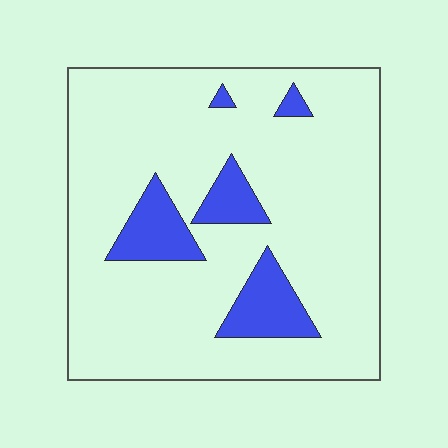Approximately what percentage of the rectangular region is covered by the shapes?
Approximately 15%.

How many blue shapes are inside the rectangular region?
5.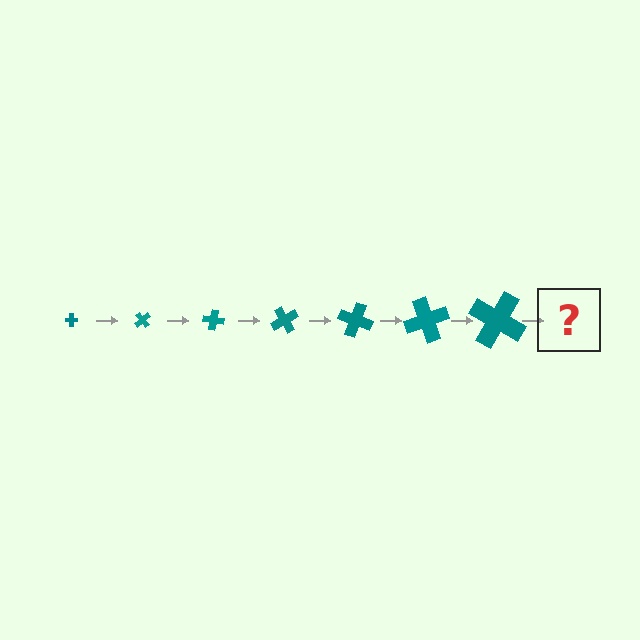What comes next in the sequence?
The next element should be a cross, larger than the previous one and rotated 350 degrees from the start.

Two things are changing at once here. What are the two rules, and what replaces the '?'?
The two rules are that the cross grows larger each step and it rotates 50 degrees each step. The '?' should be a cross, larger than the previous one and rotated 350 degrees from the start.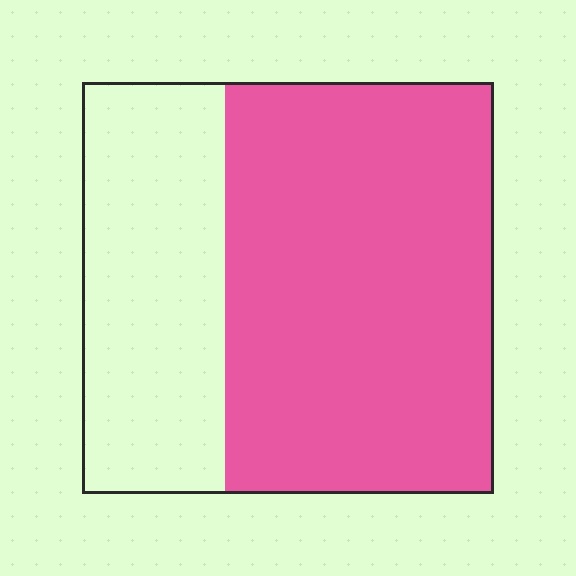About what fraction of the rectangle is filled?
About two thirds (2/3).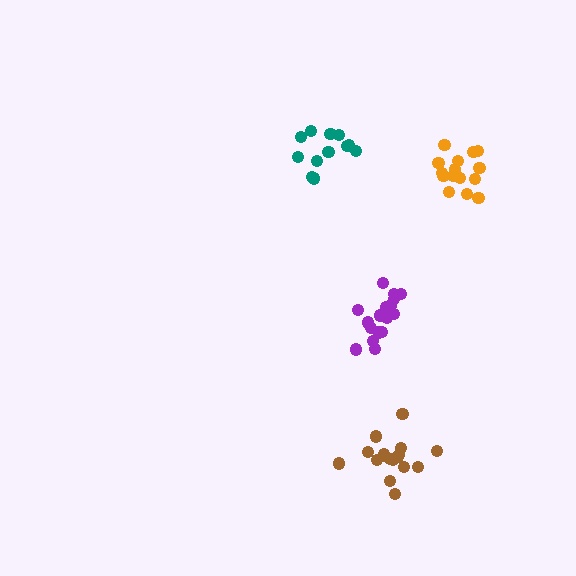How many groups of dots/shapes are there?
There are 4 groups.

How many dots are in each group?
Group 1: 12 dots, Group 2: 15 dots, Group 3: 17 dots, Group 4: 17 dots (61 total).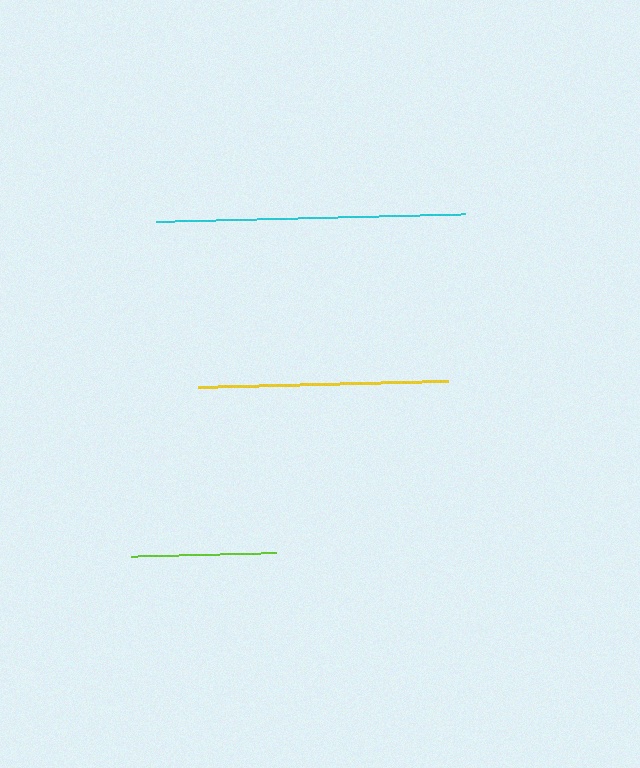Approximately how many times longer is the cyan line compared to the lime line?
The cyan line is approximately 2.1 times the length of the lime line.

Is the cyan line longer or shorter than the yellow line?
The cyan line is longer than the yellow line.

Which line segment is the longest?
The cyan line is the longest at approximately 308 pixels.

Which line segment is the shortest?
The lime line is the shortest at approximately 145 pixels.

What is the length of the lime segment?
The lime segment is approximately 145 pixels long.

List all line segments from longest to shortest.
From longest to shortest: cyan, yellow, lime.